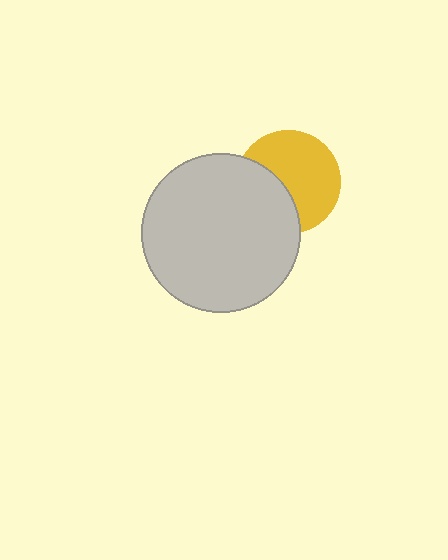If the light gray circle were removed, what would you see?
You would see the complete yellow circle.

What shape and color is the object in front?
The object in front is a light gray circle.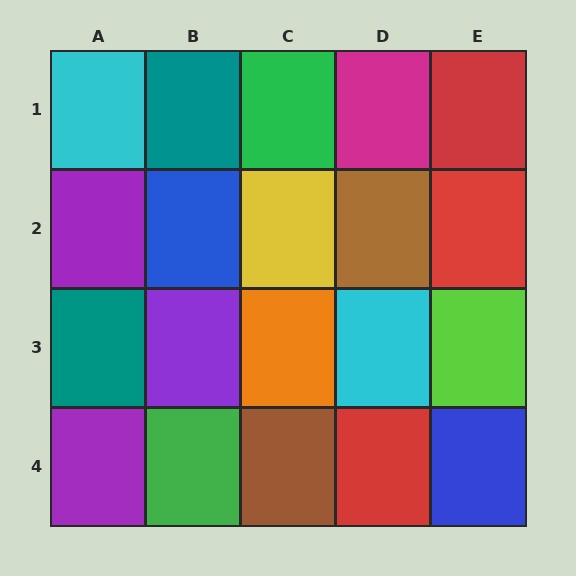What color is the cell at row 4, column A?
Purple.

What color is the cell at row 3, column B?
Purple.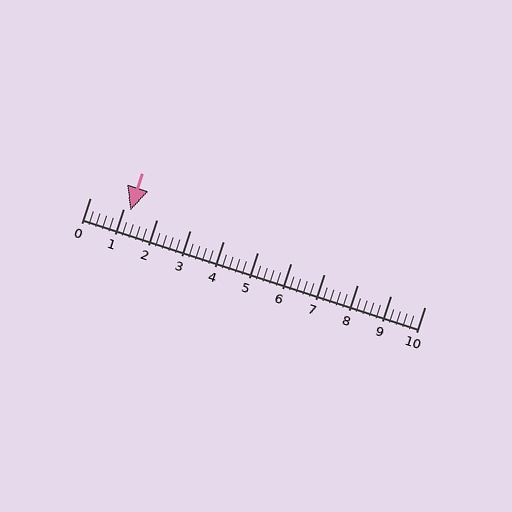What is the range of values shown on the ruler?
The ruler shows values from 0 to 10.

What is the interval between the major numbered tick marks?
The major tick marks are spaced 1 units apart.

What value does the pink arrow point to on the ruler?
The pink arrow points to approximately 1.2.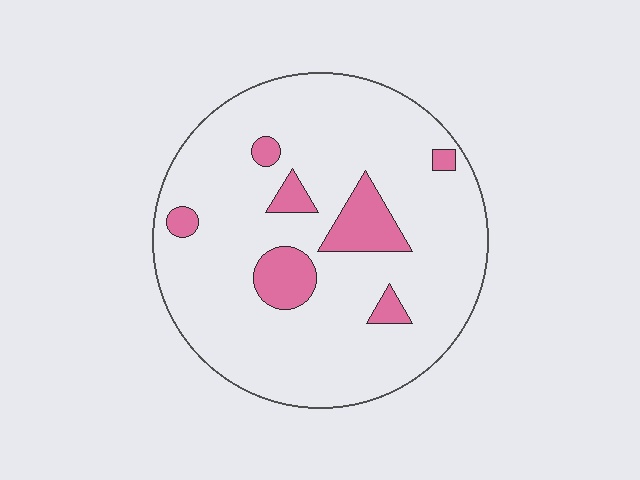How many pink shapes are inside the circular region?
7.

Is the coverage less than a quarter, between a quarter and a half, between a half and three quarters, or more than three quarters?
Less than a quarter.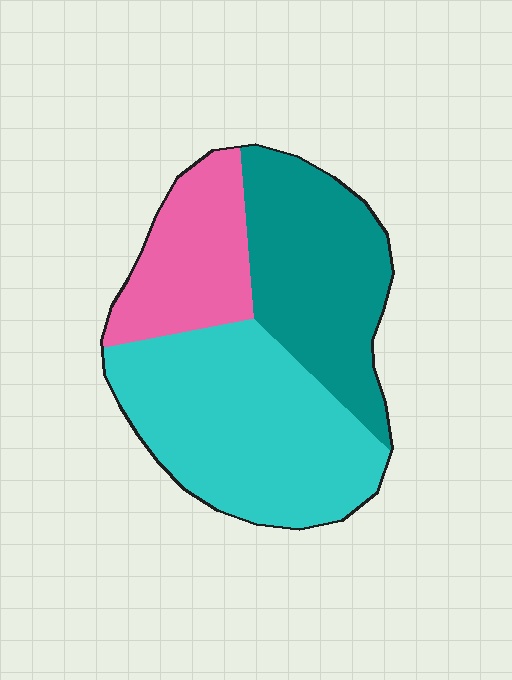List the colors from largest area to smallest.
From largest to smallest: cyan, teal, pink.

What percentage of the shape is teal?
Teal covers about 35% of the shape.